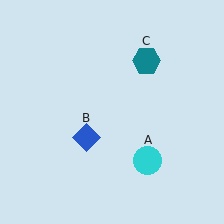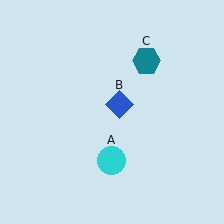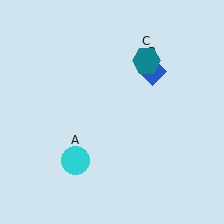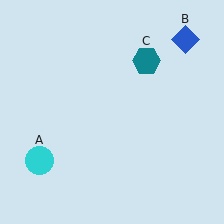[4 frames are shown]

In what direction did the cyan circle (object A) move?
The cyan circle (object A) moved left.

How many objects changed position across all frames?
2 objects changed position: cyan circle (object A), blue diamond (object B).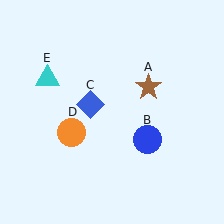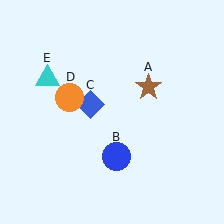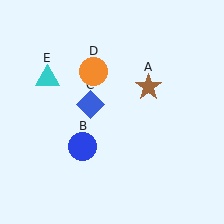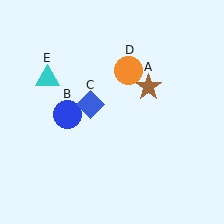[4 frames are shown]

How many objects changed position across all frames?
2 objects changed position: blue circle (object B), orange circle (object D).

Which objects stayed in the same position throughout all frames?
Brown star (object A) and blue diamond (object C) and cyan triangle (object E) remained stationary.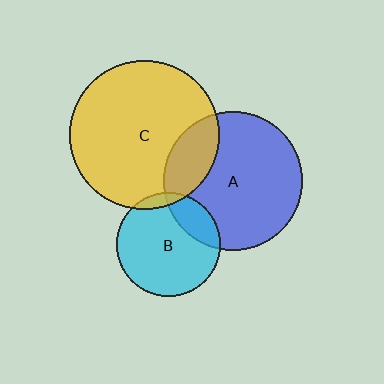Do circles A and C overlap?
Yes.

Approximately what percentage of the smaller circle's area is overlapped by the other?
Approximately 20%.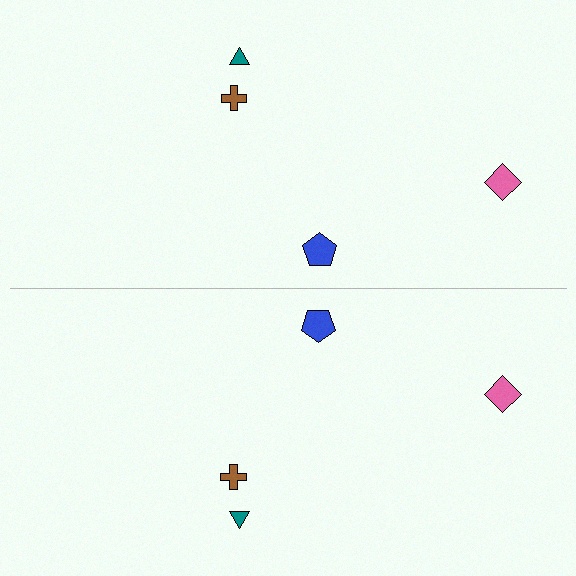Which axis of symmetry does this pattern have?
The pattern has a horizontal axis of symmetry running through the center of the image.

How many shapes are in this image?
There are 8 shapes in this image.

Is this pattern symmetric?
Yes, this pattern has bilateral (reflection) symmetry.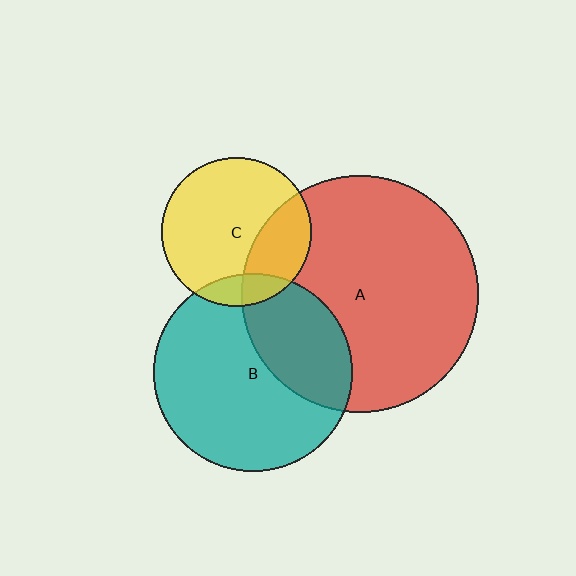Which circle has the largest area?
Circle A (red).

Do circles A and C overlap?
Yes.